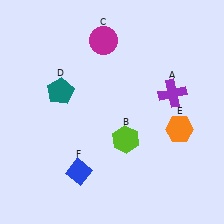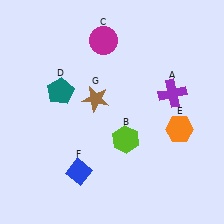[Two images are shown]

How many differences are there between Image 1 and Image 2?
There is 1 difference between the two images.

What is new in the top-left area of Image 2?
A brown star (G) was added in the top-left area of Image 2.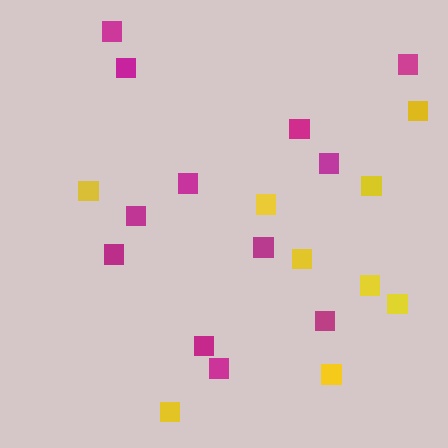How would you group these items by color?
There are 2 groups: one group of yellow squares (9) and one group of magenta squares (12).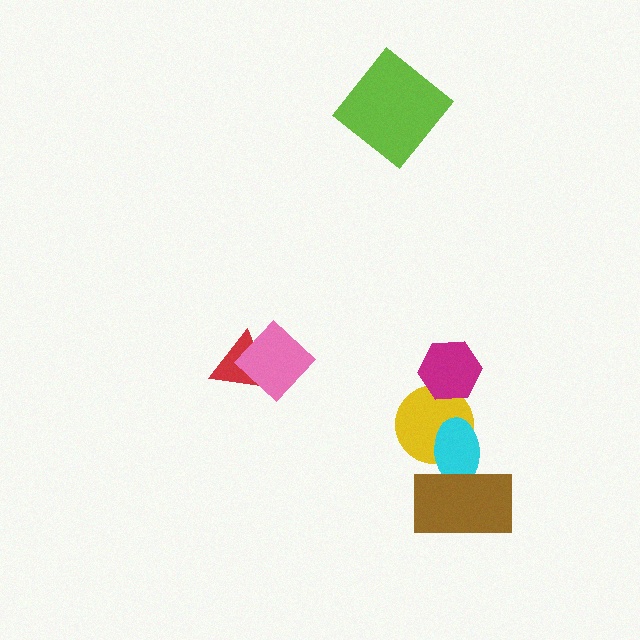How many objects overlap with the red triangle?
1 object overlaps with the red triangle.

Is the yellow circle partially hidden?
Yes, it is partially covered by another shape.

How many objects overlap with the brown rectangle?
1 object overlaps with the brown rectangle.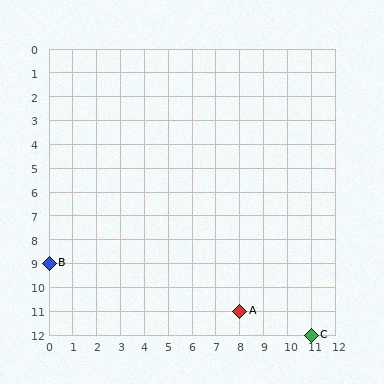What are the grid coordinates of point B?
Point B is at grid coordinates (0, 9).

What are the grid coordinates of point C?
Point C is at grid coordinates (11, 12).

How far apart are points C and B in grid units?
Points C and B are 11 columns and 3 rows apart (about 11.4 grid units diagonally).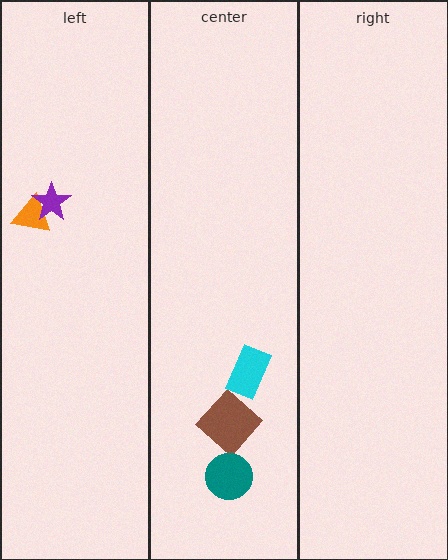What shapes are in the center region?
The brown diamond, the cyan rectangle, the teal circle.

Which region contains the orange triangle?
The left region.